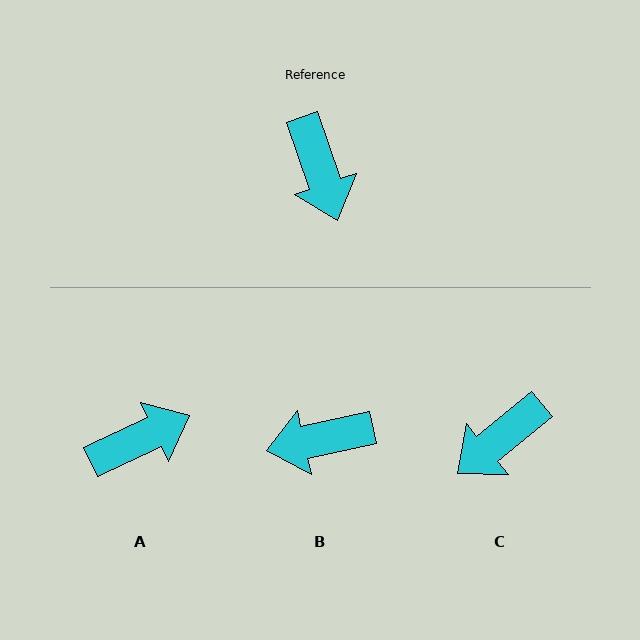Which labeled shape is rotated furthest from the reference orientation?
B, about 96 degrees away.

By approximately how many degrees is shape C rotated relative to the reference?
Approximately 69 degrees clockwise.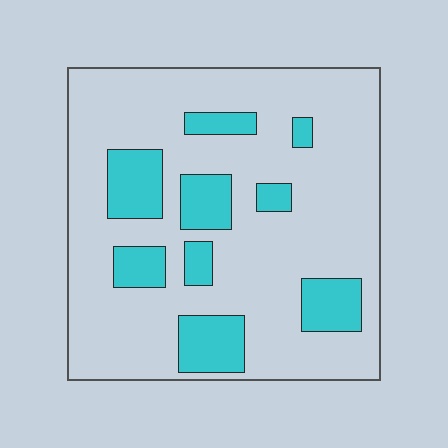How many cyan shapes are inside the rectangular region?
9.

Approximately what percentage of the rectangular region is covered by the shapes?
Approximately 20%.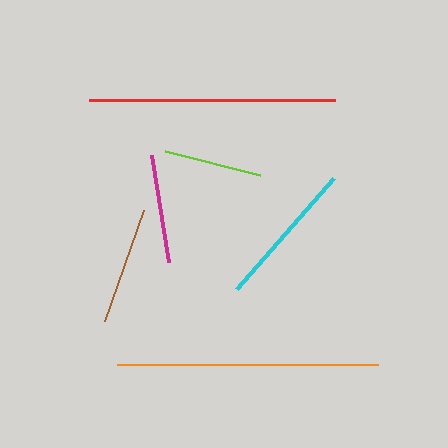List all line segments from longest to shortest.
From longest to shortest: orange, red, cyan, brown, magenta, lime.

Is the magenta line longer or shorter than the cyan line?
The cyan line is longer than the magenta line.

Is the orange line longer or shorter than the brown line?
The orange line is longer than the brown line.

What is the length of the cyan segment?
The cyan segment is approximately 148 pixels long.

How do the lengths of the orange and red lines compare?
The orange and red lines are approximately the same length.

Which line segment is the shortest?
The lime line is the shortest at approximately 97 pixels.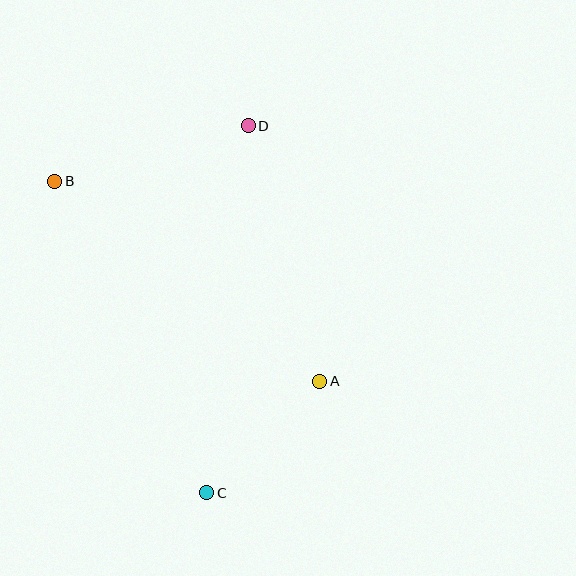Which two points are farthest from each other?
Points C and D are farthest from each other.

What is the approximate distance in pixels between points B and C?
The distance between B and C is approximately 347 pixels.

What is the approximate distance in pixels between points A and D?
The distance between A and D is approximately 265 pixels.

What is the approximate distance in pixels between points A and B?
The distance between A and B is approximately 332 pixels.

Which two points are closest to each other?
Points A and C are closest to each other.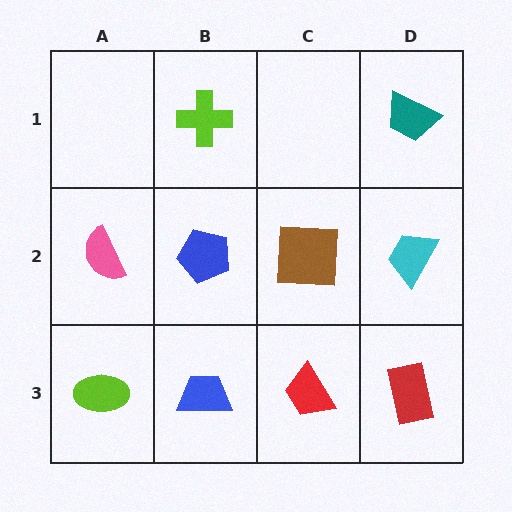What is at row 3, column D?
A red rectangle.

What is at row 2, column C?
A brown square.